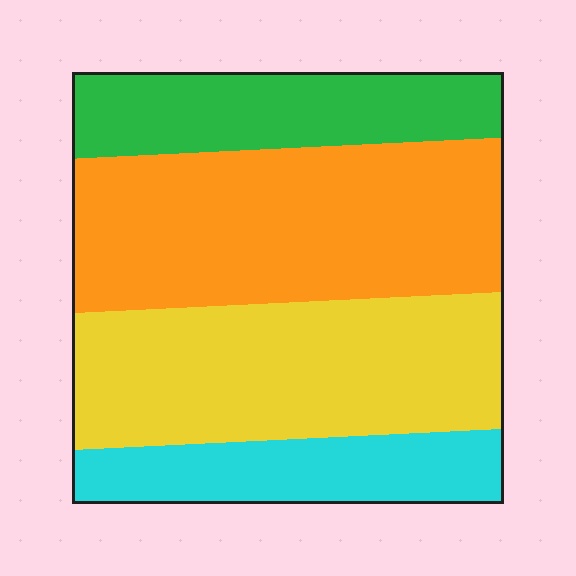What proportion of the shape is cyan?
Cyan covers around 15% of the shape.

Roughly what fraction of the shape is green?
Green covers 18% of the shape.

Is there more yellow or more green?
Yellow.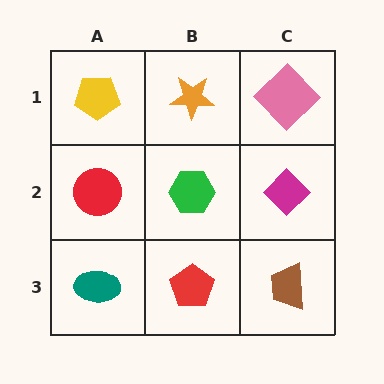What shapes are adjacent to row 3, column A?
A red circle (row 2, column A), a red pentagon (row 3, column B).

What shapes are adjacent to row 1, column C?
A magenta diamond (row 2, column C), an orange star (row 1, column B).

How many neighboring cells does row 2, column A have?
3.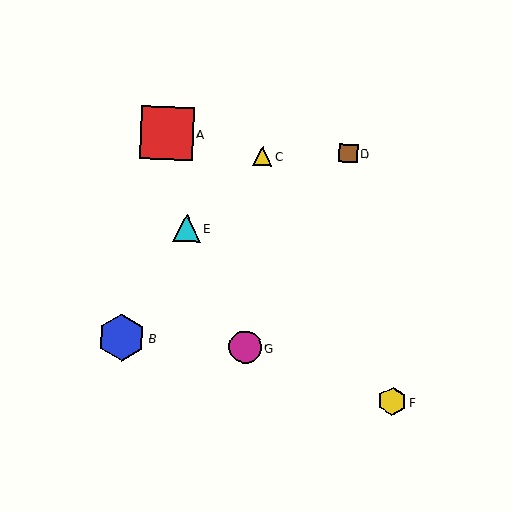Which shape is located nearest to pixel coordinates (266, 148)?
The yellow triangle (labeled C) at (263, 156) is nearest to that location.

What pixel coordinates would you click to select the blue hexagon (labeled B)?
Click at (122, 337) to select the blue hexagon B.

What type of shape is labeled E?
Shape E is a cyan triangle.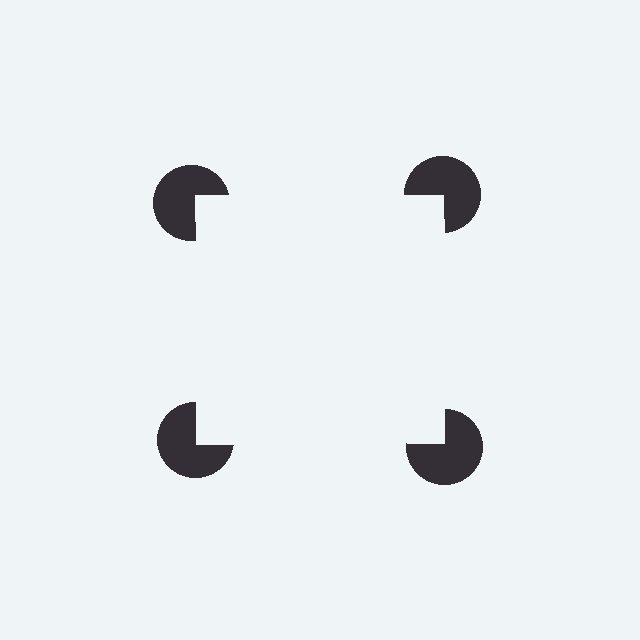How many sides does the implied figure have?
4 sides.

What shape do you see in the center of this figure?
An illusory square — its edges are inferred from the aligned wedge cuts in the pac-man discs, not physically drawn.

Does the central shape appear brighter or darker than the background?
It typically appears slightly brighter than the background, even though no actual brightness change is drawn.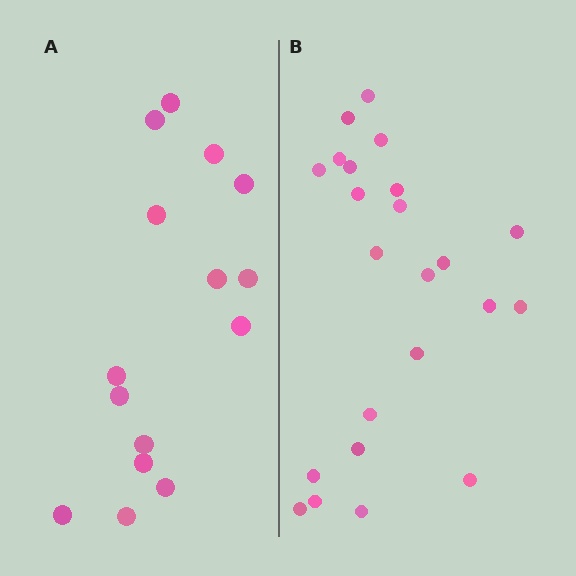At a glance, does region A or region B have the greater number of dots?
Region B (the right region) has more dots.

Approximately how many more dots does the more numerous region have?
Region B has roughly 8 or so more dots than region A.